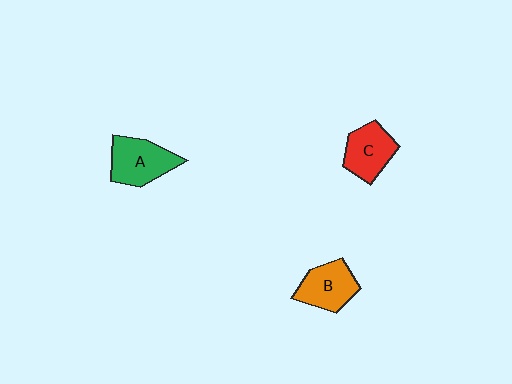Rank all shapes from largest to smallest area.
From largest to smallest: A (green), B (orange), C (red).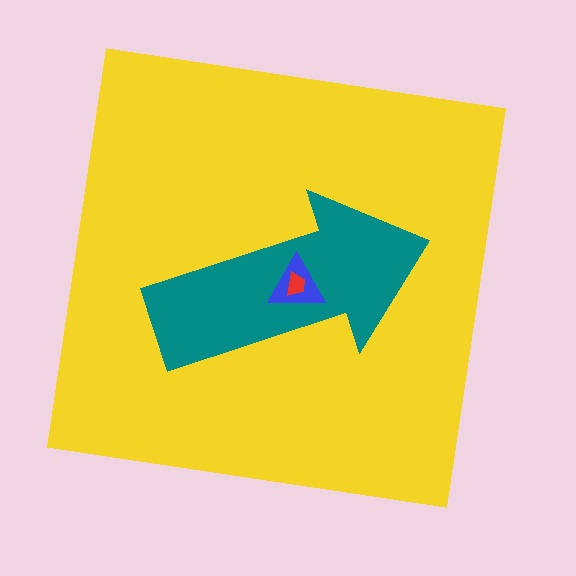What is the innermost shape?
The red trapezoid.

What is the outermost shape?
The yellow square.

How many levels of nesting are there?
4.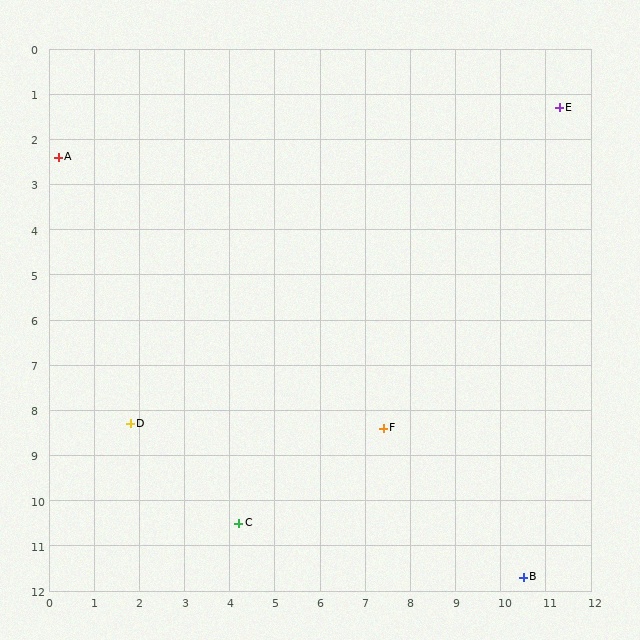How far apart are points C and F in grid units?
Points C and F are about 3.8 grid units apart.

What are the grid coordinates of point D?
Point D is at approximately (1.8, 8.3).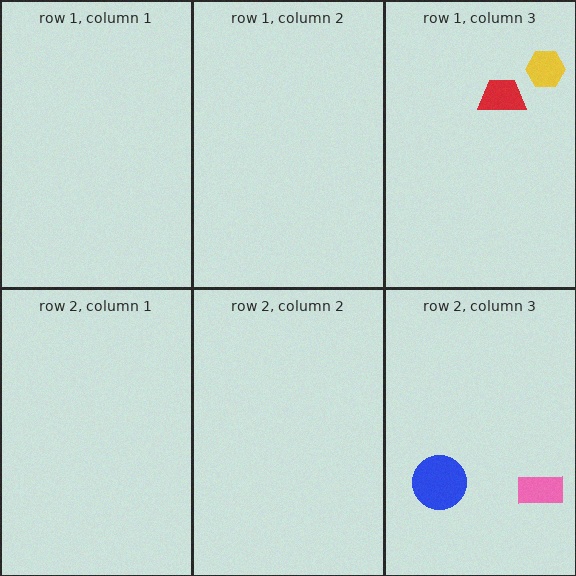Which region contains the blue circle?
The row 2, column 3 region.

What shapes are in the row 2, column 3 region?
The blue circle, the pink rectangle.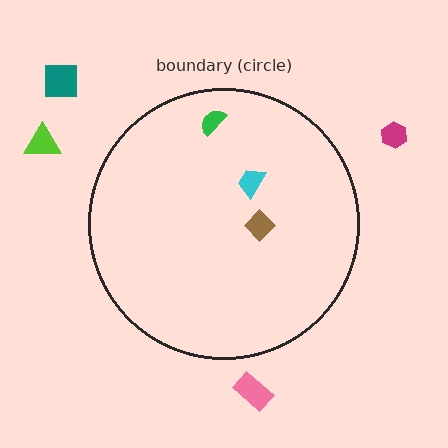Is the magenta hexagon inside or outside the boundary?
Outside.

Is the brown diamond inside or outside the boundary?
Inside.